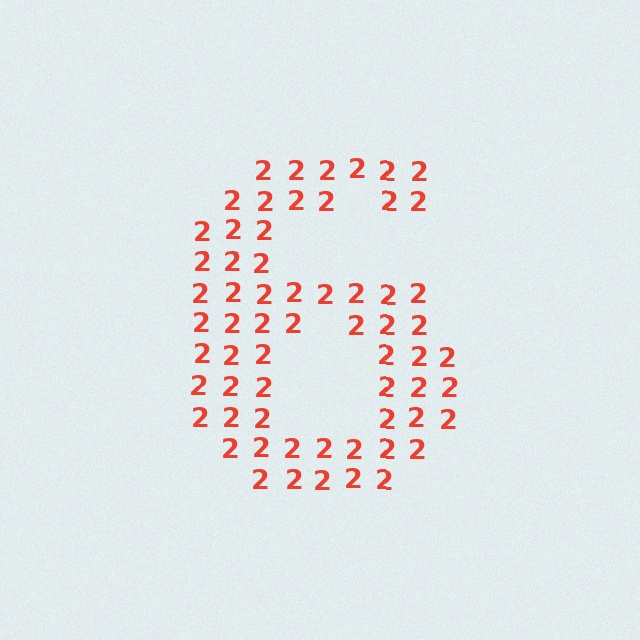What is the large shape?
The large shape is the digit 6.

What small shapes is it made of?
It is made of small digit 2's.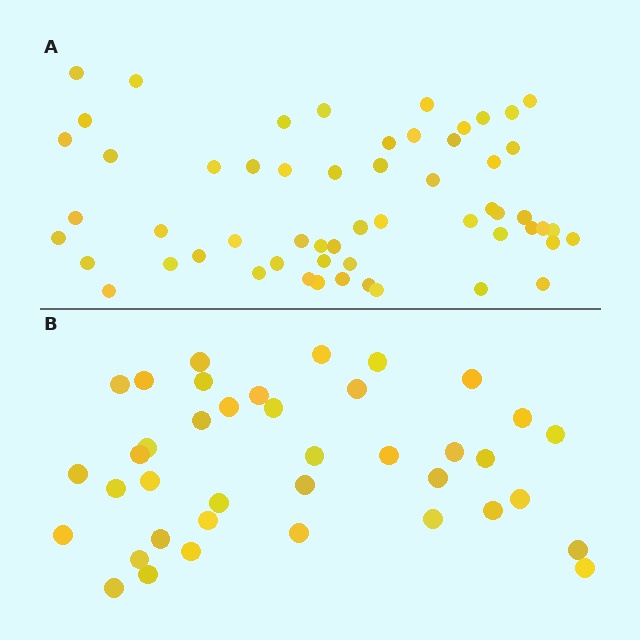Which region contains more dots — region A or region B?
Region A (the top region) has more dots.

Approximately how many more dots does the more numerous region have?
Region A has approximately 20 more dots than region B.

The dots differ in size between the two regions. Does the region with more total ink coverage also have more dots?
No. Region B has more total ink coverage because its dots are larger, but region A actually contains more individual dots. Total area can be misleading — the number of items is what matters here.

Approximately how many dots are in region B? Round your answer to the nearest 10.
About 40 dots. (The exact count is 39, which rounds to 40.)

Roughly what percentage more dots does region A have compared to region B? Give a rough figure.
About 45% more.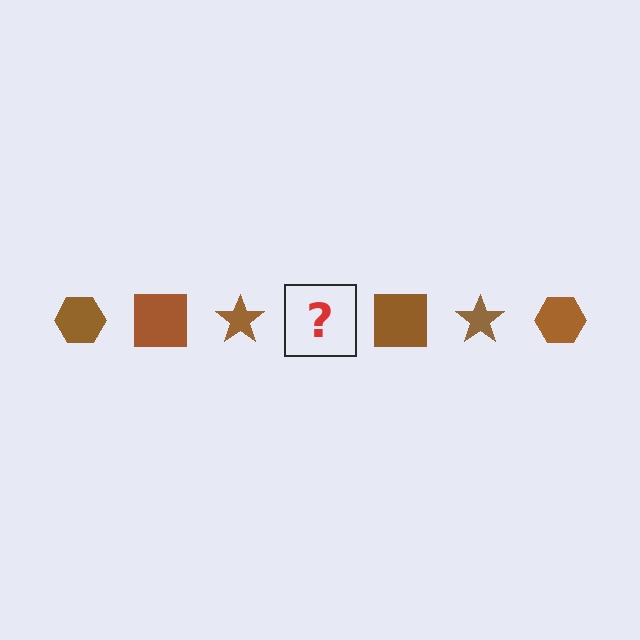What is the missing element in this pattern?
The missing element is a brown hexagon.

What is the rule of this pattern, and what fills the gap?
The rule is that the pattern cycles through hexagon, square, star shapes in brown. The gap should be filled with a brown hexagon.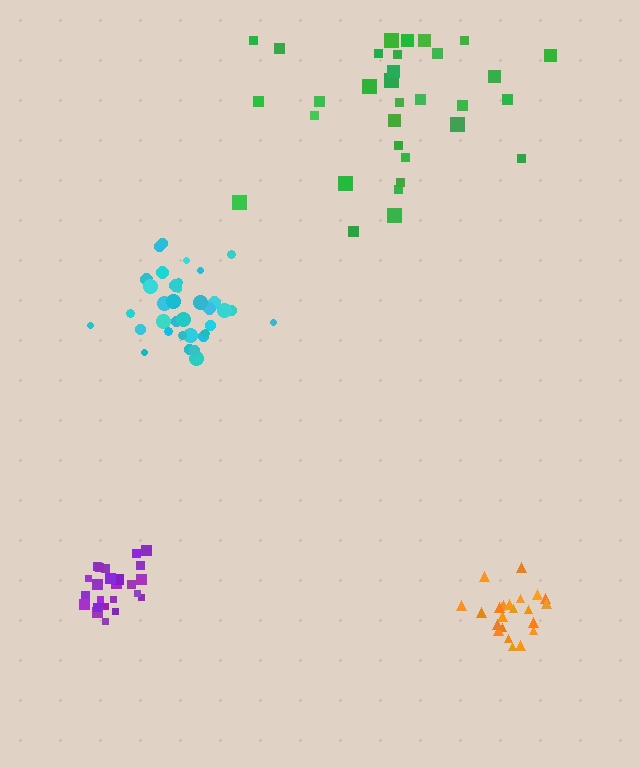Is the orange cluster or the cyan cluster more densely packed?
Orange.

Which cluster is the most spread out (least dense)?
Green.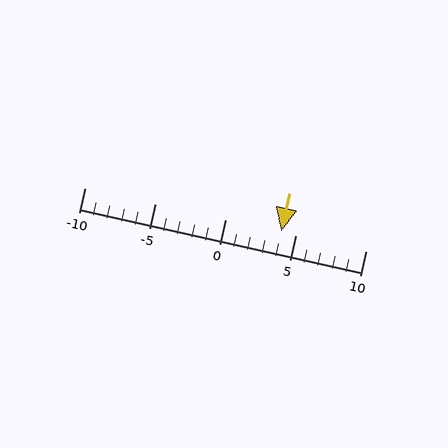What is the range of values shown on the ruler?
The ruler shows values from -10 to 10.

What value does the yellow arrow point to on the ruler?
The yellow arrow points to approximately 4.